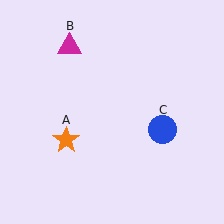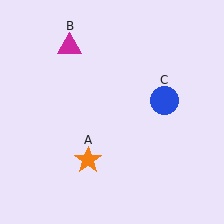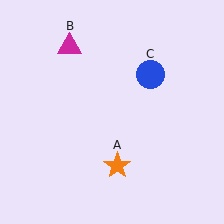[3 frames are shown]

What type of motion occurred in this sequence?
The orange star (object A), blue circle (object C) rotated counterclockwise around the center of the scene.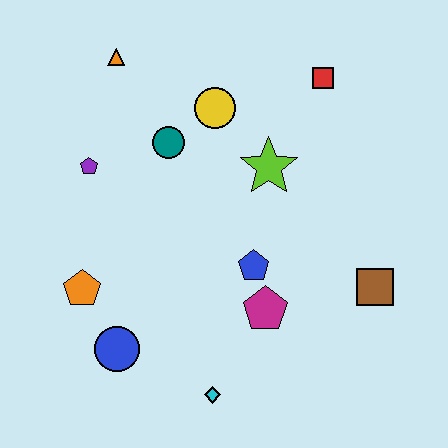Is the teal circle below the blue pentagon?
No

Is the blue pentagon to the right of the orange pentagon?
Yes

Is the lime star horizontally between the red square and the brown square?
No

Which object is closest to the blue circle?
The orange pentagon is closest to the blue circle.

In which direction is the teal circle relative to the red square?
The teal circle is to the left of the red square.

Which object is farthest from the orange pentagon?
The red square is farthest from the orange pentagon.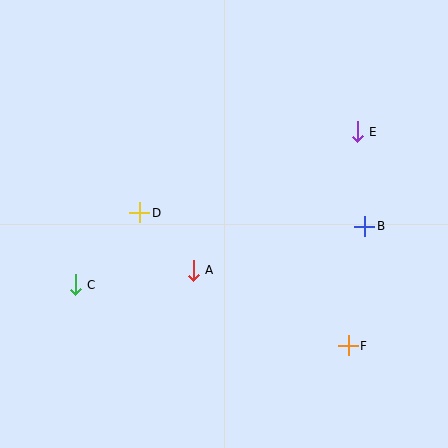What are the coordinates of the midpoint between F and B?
The midpoint between F and B is at (356, 286).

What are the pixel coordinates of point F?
Point F is at (348, 346).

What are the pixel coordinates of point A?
Point A is at (193, 270).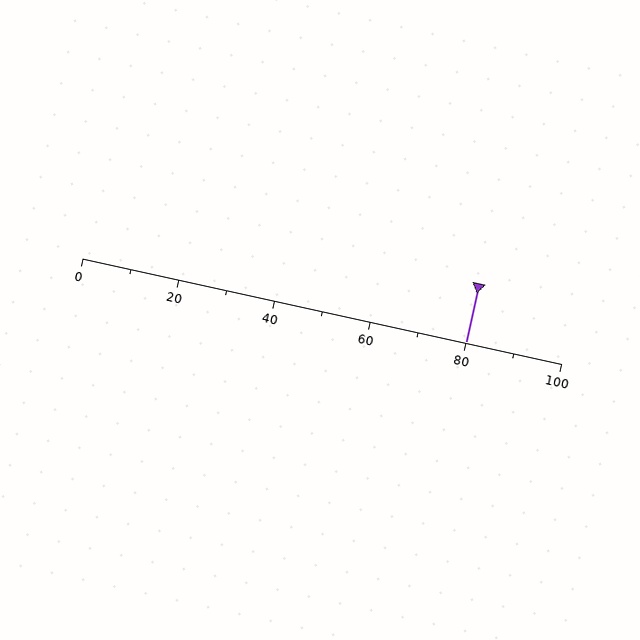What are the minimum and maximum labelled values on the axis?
The axis runs from 0 to 100.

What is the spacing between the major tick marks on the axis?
The major ticks are spaced 20 apart.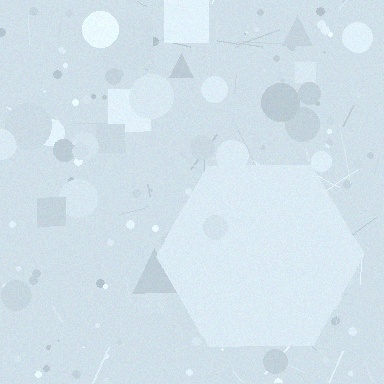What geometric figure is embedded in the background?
A hexagon is embedded in the background.